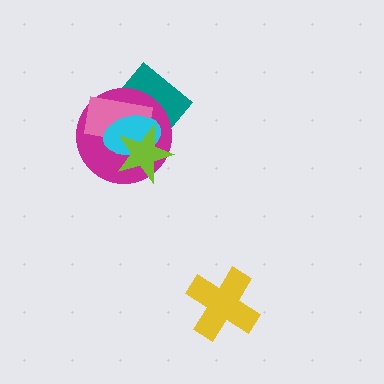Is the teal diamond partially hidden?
Yes, it is partially covered by another shape.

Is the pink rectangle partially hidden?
Yes, it is partially covered by another shape.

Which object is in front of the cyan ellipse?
The lime star is in front of the cyan ellipse.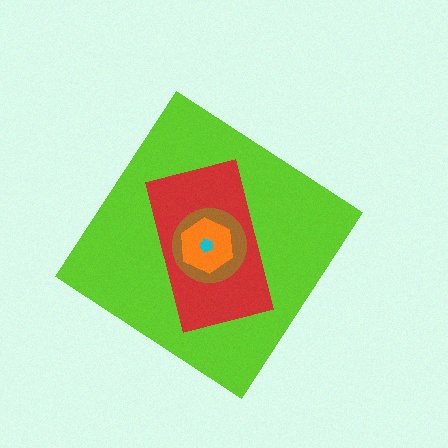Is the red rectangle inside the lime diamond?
Yes.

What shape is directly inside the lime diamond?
The red rectangle.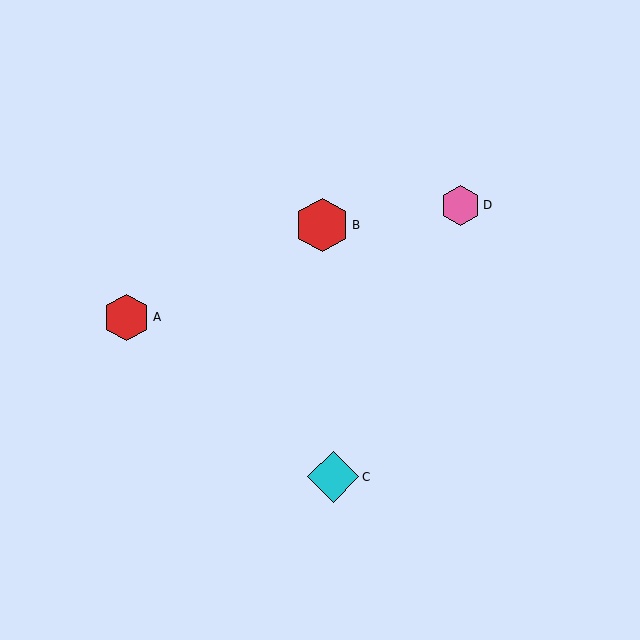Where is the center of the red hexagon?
The center of the red hexagon is at (322, 225).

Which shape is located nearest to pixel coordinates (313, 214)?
The red hexagon (labeled B) at (322, 225) is nearest to that location.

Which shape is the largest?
The red hexagon (labeled B) is the largest.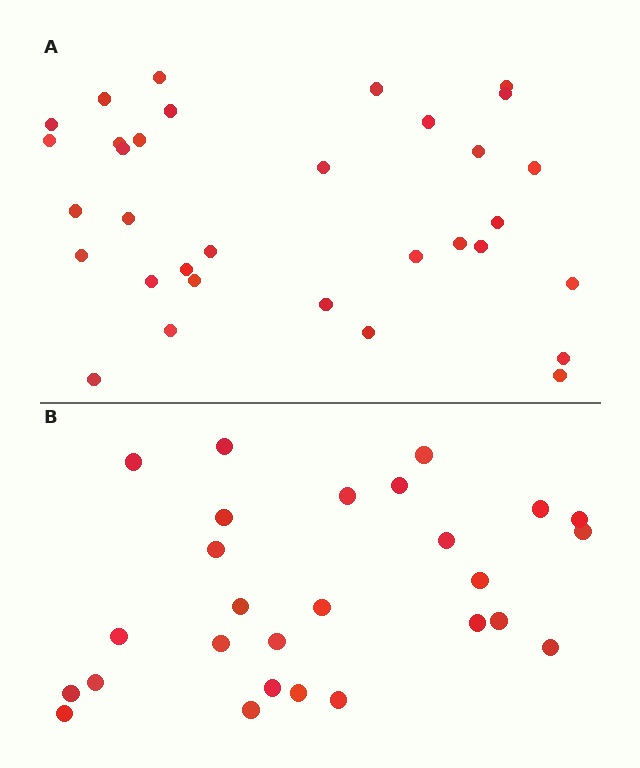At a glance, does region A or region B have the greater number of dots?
Region A (the top region) has more dots.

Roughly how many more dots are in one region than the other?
Region A has about 6 more dots than region B.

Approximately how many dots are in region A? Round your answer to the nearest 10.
About 30 dots. (The exact count is 33, which rounds to 30.)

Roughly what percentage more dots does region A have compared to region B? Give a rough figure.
About 20% more.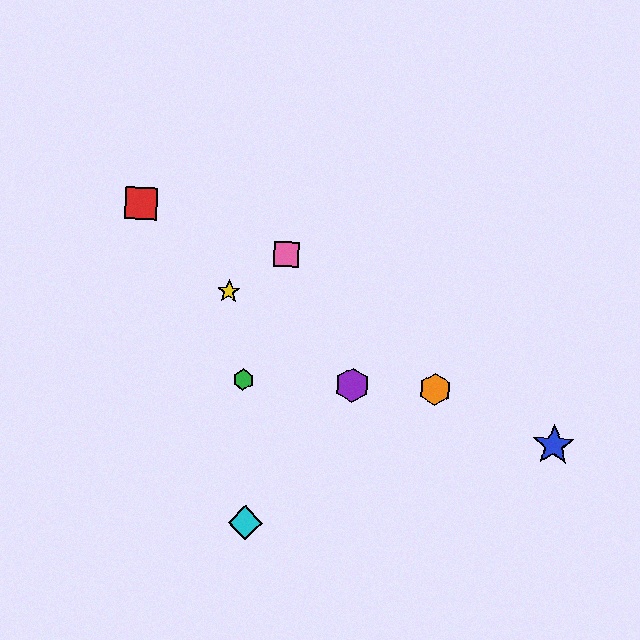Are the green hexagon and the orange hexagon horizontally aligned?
Yes, both are at y≈380.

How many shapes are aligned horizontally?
3 shapes (the green hexagon, the purple hexagon, the orange hexagon) are aligned horizontally.